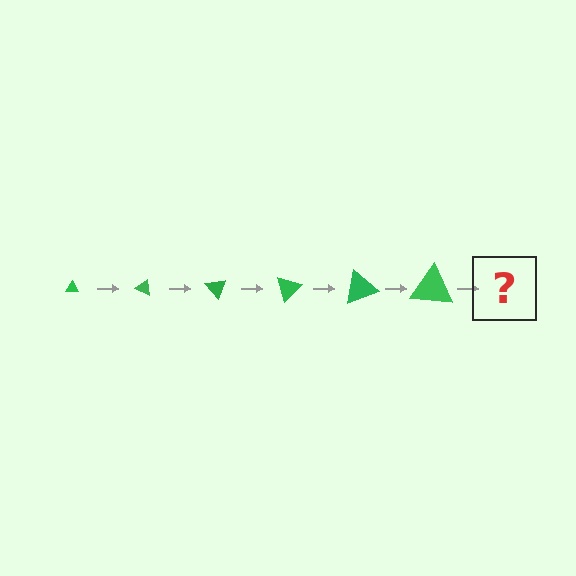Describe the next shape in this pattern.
It should be a triangle, larger than the previous one and rotated 150 degrees from the start.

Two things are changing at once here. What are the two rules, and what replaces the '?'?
The two rules are that the triangle grows larger each step and it rotates 25 degrees each step. The '?' should be a triangle, larger than the previous one and rotated 150 degrees from the start.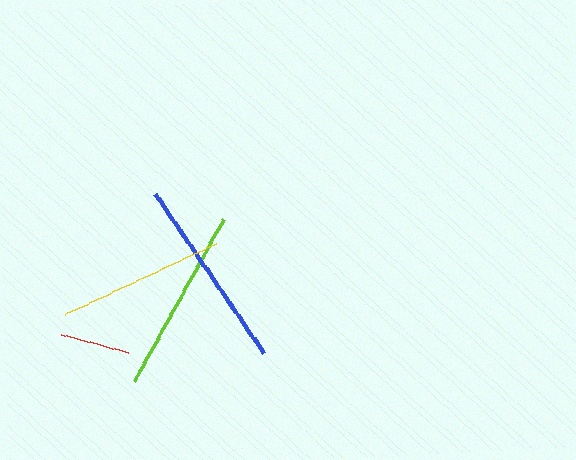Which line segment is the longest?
The blue line is the longest at approximately 194 pixels.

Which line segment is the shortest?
The red line is the shortest at approximately 69 pixels.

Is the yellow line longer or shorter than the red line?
The yellow line is longer than the red line.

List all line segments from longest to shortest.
From longest to shortest: blue, lime, yellow, red.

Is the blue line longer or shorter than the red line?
The blue line is longer than the red line.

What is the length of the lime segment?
The lime segment is approximately 185 pixels long.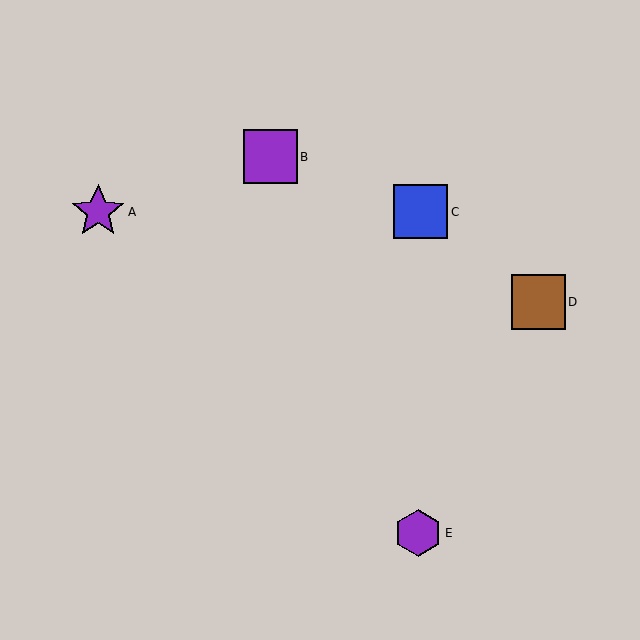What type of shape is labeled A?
Shape A is a purple star.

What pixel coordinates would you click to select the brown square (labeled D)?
Click at (538, 302) to select the brown square D.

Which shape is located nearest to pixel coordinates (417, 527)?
The purple hexagon (labeled E) at (418, 533) is nearest to that location.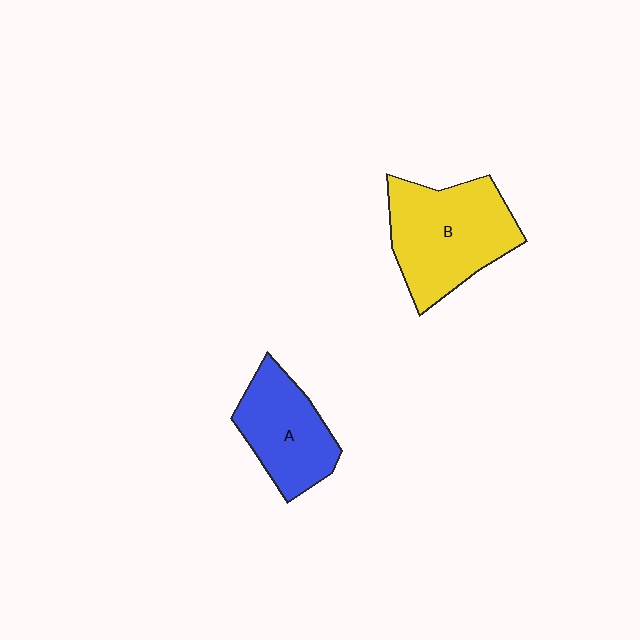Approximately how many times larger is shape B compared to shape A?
Approximately 1.4 times.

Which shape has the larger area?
Shape B (yellow).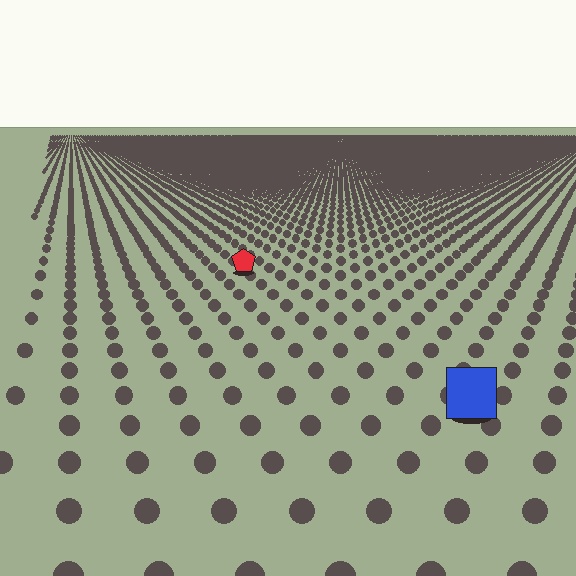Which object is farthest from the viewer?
The red pentagon is farthest from the viewer. It appears smaller and the ground texture around it is denser.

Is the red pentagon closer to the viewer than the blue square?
No. The blue square is closer — you can tell from the texture gradient: the ground texture is coarser near it.